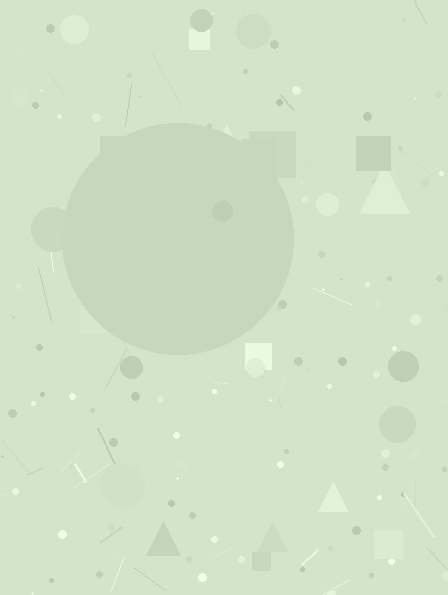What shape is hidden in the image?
A circle is hidden in the image.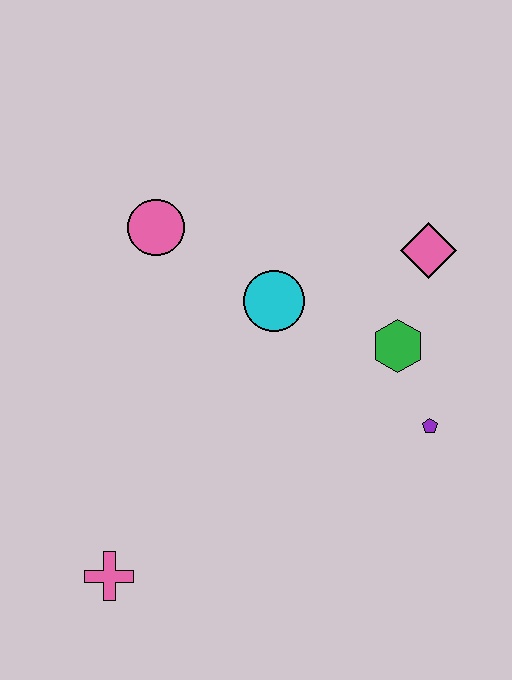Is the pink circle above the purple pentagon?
Yes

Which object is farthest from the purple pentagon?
The pink cross is farthest from the purple pentagon.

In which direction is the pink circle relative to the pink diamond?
The pink circle is to the left of the pink diamond.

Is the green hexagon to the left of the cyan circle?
No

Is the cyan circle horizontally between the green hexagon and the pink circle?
Yes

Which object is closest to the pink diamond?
The green hexagon is closest to the pink diamond.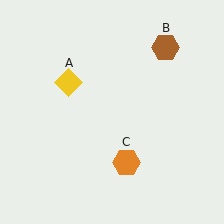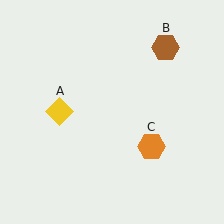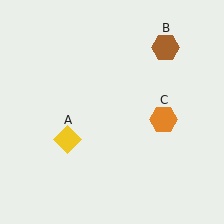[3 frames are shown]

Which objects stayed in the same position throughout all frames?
Brown hexagon (object B) remained stationary.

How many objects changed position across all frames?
2 objects changed position: yellow diamond (object A), orange hexagon (object C).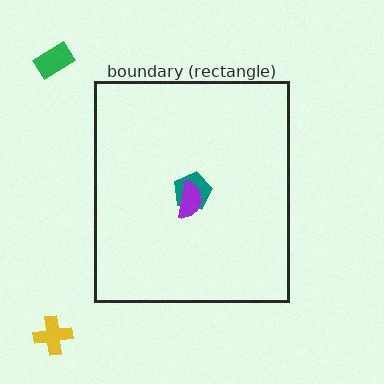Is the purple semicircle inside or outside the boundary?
Inside.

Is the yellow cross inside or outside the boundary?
Outside.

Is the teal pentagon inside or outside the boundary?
Inside.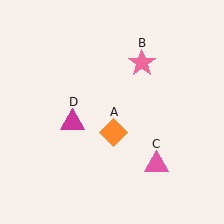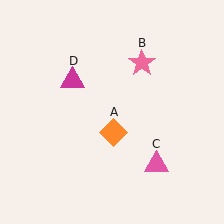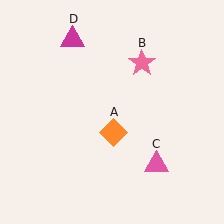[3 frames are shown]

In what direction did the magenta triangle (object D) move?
The magenta triangle (object D) moved up.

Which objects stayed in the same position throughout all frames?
Orange diamond (object A) and pink star (object B) and pink triangle (object C) remained stationary.